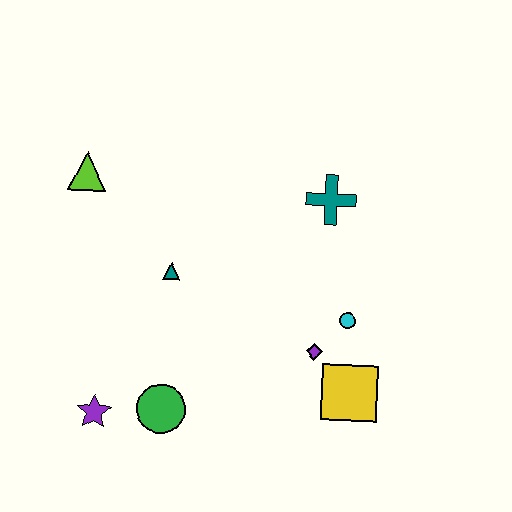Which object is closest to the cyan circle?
The purple diamond is closest to the cyan circle.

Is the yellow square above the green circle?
Yes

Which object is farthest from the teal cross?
The purple star is farthest from the teal cross.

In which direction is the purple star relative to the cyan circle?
The purple star is to the left of the cyan circle.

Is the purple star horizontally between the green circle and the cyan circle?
No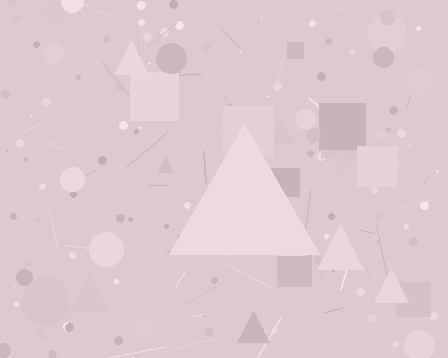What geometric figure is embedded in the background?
A triangle is embedded in the background.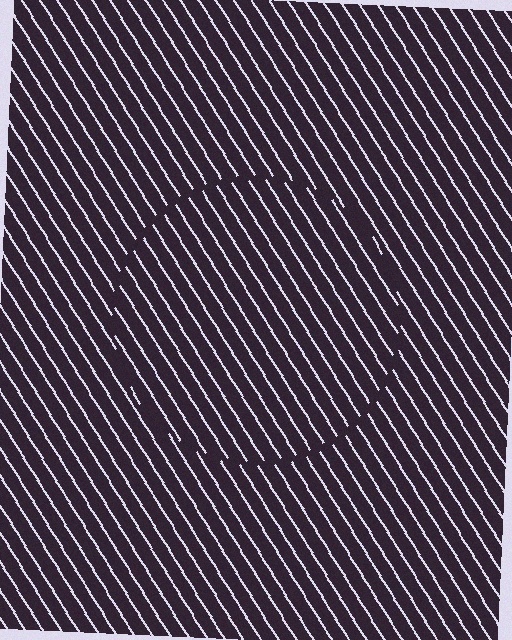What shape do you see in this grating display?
An illusory circle. The interior of the shape contains the same grating, shifted by half a period — the contour is defined by the phase discontinuity where line-ends from the inner and outer gratings abut.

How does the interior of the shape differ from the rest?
The interior of the shape contains the same grating, shifted by half a period — the contour is defined by the phase discontinuity where line-ends from the inner and outer gratings abut.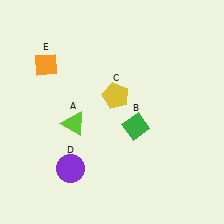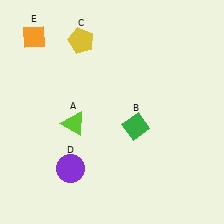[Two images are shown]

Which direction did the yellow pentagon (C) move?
The yellow pentagon (C) moved up.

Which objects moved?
The objects that moved are: the yellow pentagon (C), the orange diamond (E).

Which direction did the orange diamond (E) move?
The orange diamond (E) moved up.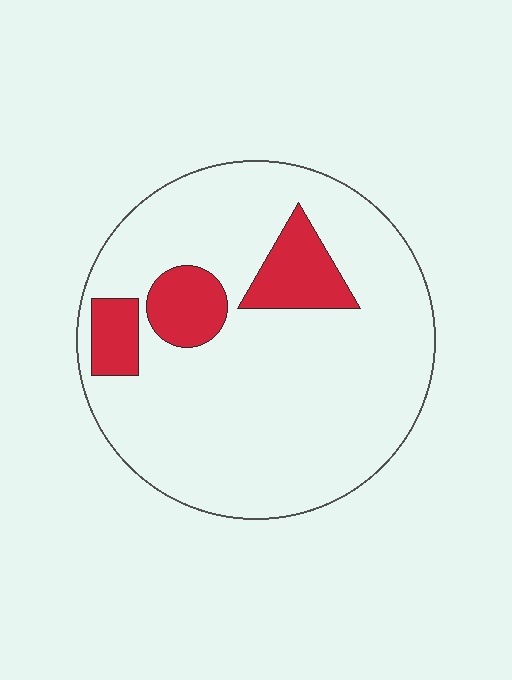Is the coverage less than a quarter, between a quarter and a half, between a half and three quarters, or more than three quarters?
Less than a quarter.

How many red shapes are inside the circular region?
3.